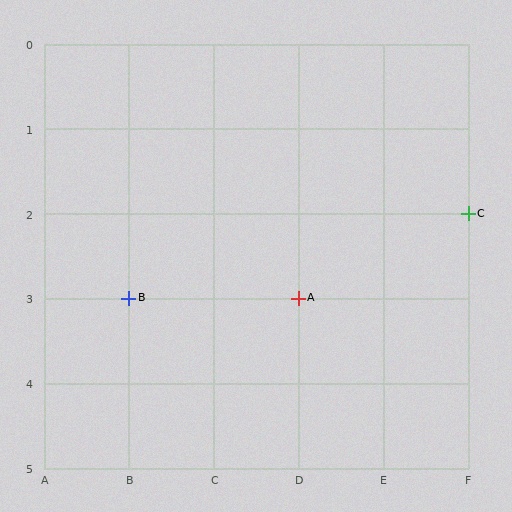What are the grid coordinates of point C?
Point C is at grid coordinates (F, 2).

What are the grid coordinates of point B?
Point B is at grid coordinates (B, 3).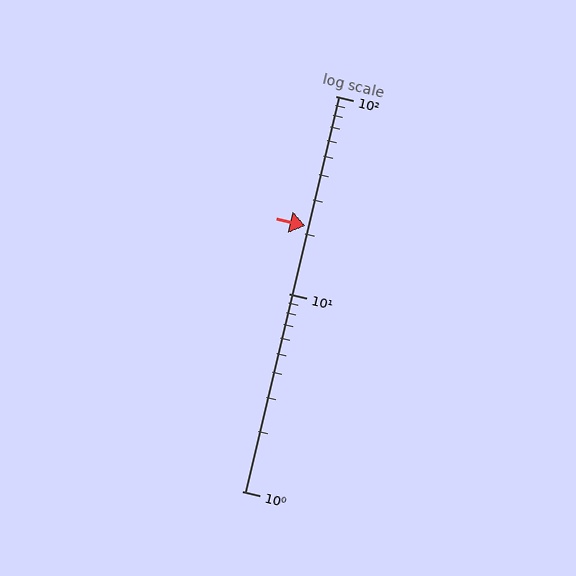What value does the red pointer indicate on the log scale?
The pointer indicates approximately 22.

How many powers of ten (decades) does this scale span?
The scale spans 2 decades, from 1 to 100.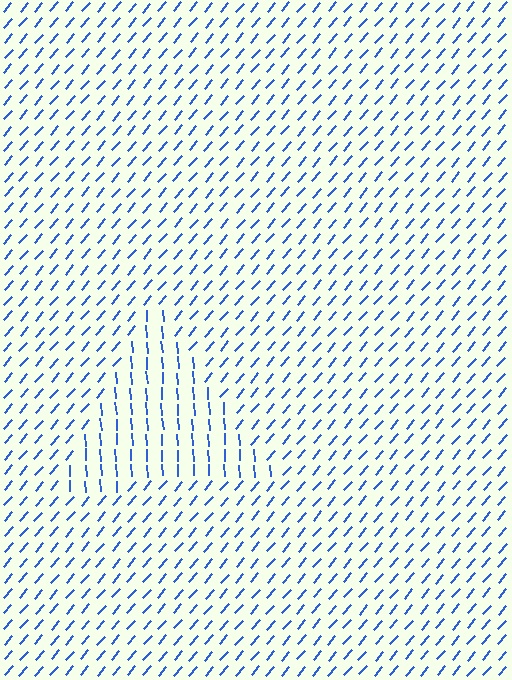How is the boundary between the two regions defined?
The boundary is defined purely by a change in line orientation (approximately 45 degrees difference). All lines are the same color and thickness.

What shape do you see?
I see a triangle.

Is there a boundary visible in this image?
Yes, there is a texture boundary formed by a change in line orientation.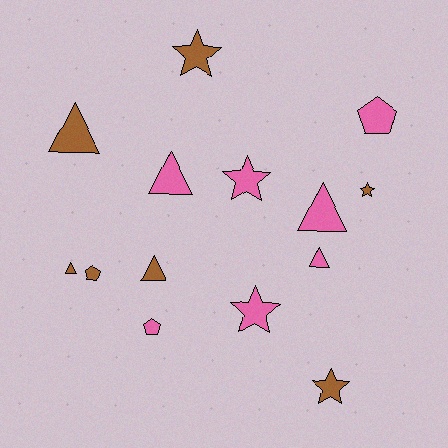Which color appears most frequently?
Pink, with 7 objects.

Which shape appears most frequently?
Triangle, with 6 objects.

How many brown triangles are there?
There are 3 brown triangles.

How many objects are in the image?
There are 14 objects.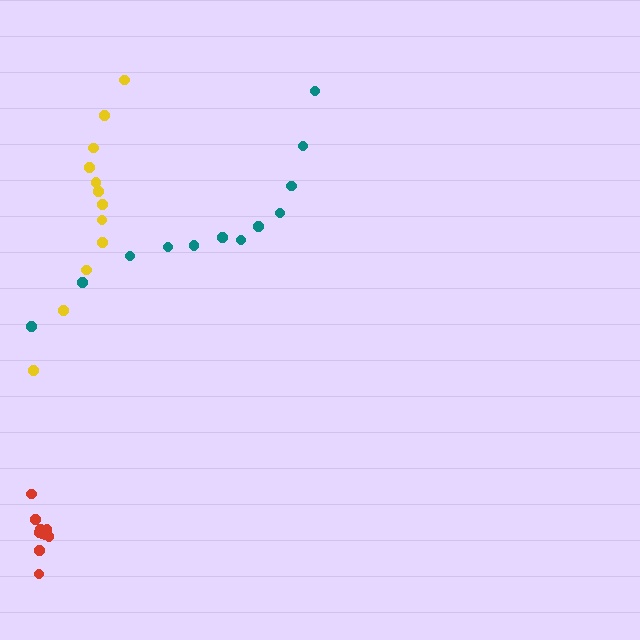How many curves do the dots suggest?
There are 3 distinct paths.